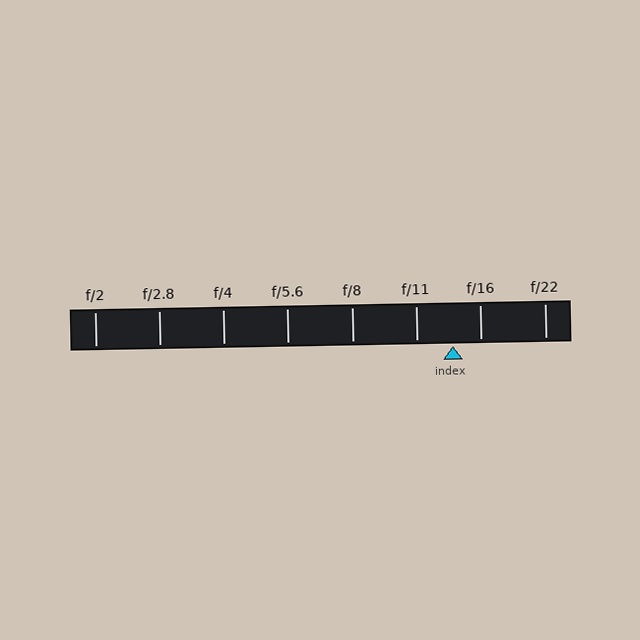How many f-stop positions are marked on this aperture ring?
There are 8 f-stop positions marked.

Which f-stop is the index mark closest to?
The index mark is closest to f/16.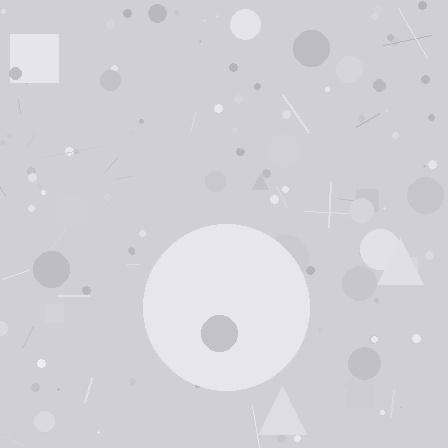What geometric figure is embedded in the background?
A circle is embedded in the background.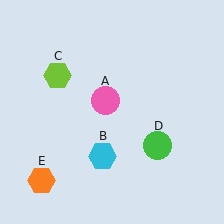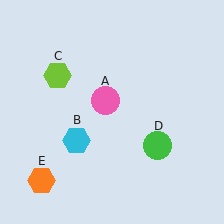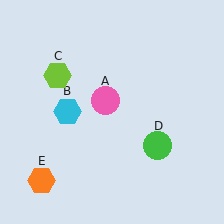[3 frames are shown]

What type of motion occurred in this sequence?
The cyan hexagon (object B) rotated clockwise around the center of the scene.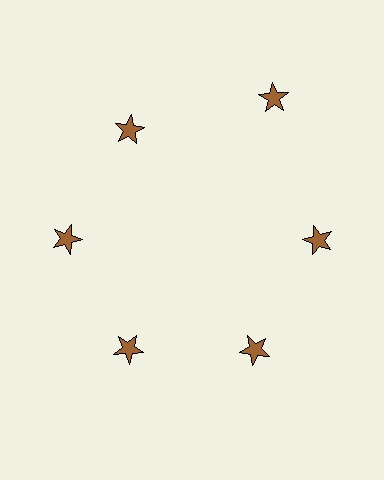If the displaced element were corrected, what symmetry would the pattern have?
It would have 6-fold rotational symmetry — the pattern would map onto itself every 60 degrees.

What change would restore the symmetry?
The symmetry would be restored by moving it inward, back onto the ring so that all 6 stars sit at equal angles and equal distance from the center.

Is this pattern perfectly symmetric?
No. The 6 brown stars are arranged in a ring, but one element near the 1 o'clock position is pushed outward from the center, breaking the 6-fold rotational symmetry.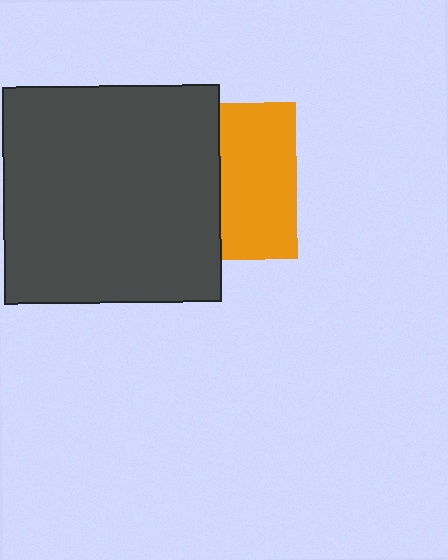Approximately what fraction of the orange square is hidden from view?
Roughly 51% of the orange square is hidden behind the dark gray square.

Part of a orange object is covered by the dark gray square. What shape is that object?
It is a square.